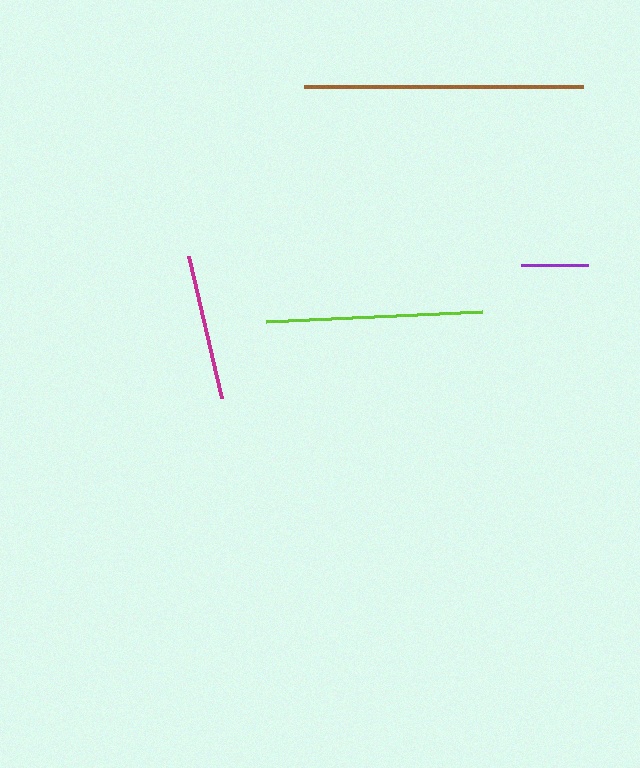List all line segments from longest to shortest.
From longest to shortest: brown, lime, magenta, purple.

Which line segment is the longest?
The brown line is the longest at approximately 279 pixels.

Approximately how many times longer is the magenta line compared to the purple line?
The magenta line is approximately 2.2 times the length of the purple line.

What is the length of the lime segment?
The lime segment is approximately 216 pixels long.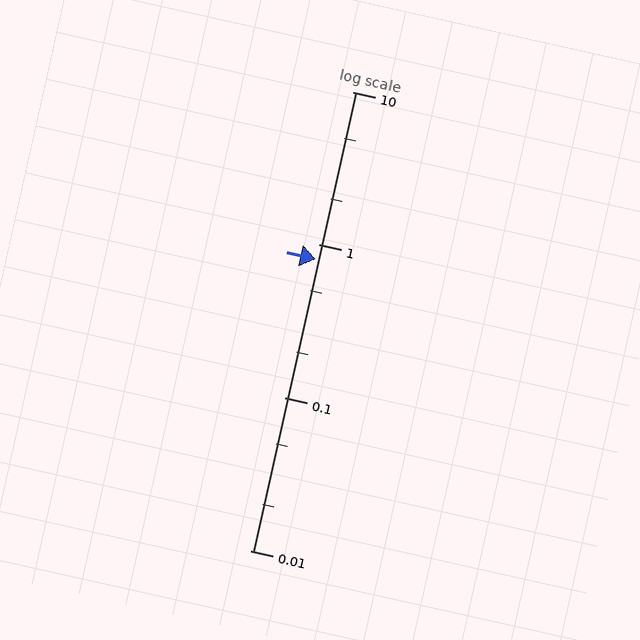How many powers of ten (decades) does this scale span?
The scale spans 3 decades, from 0.01 to 10.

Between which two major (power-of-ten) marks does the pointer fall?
The pointer is between 0.1 and 1.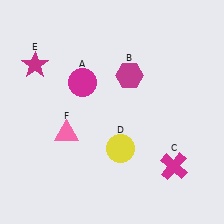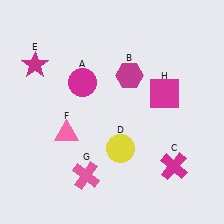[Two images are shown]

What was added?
A pink cross (G), a magenta square (H) were added in Image 2.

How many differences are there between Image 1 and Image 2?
There are 2 differences between the two images.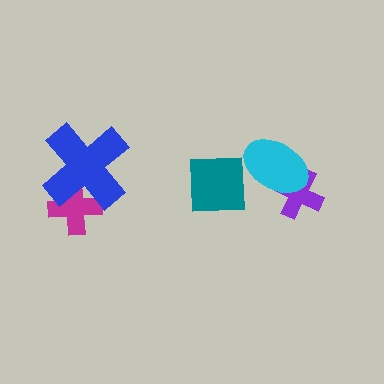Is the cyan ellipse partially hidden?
No, no other shape covers it.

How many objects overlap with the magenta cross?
1 object overlaps with the magenta cross.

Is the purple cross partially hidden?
Yes, it is partially covered by another shape.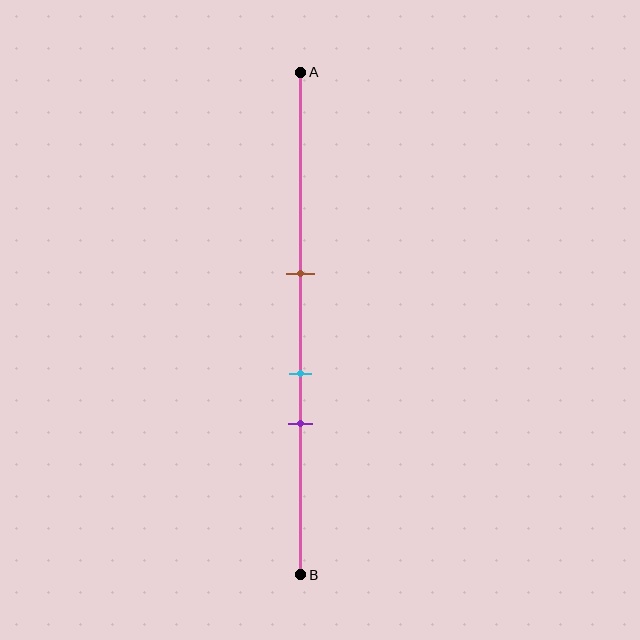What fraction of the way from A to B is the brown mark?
The brown mark is approximately 40% (0.4) of the way from A to B.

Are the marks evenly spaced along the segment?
Yes, the marks are approximately evenly spaced.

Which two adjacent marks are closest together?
The cyan and purple marks are the closest adjacent pair.